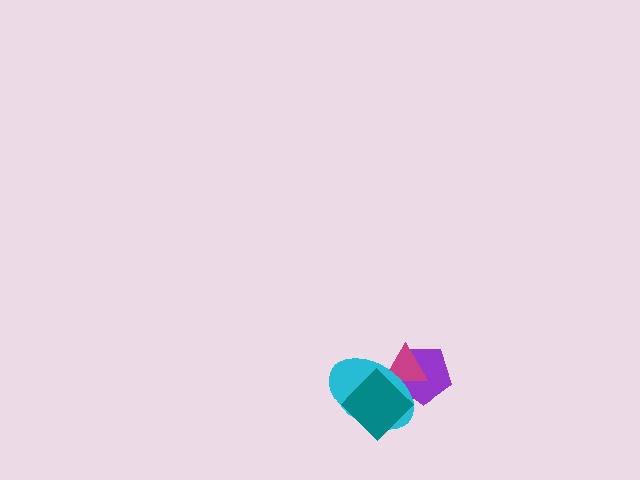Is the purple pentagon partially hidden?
Yes, it is partially covered by another shape.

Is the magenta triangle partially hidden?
Yes, it is partially covered by another shape.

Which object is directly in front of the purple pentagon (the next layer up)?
The magenta triangle is directly in front of the purple pentagon.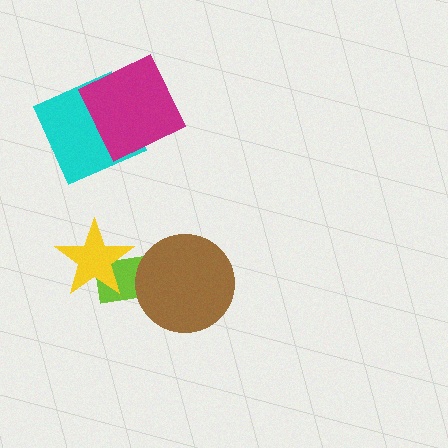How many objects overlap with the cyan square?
1 object overlaps with the cyan square.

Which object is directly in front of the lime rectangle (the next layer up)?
The brown circle is directly in front of the lime rectangle.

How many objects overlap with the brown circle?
1 object overlaps with the brown circle.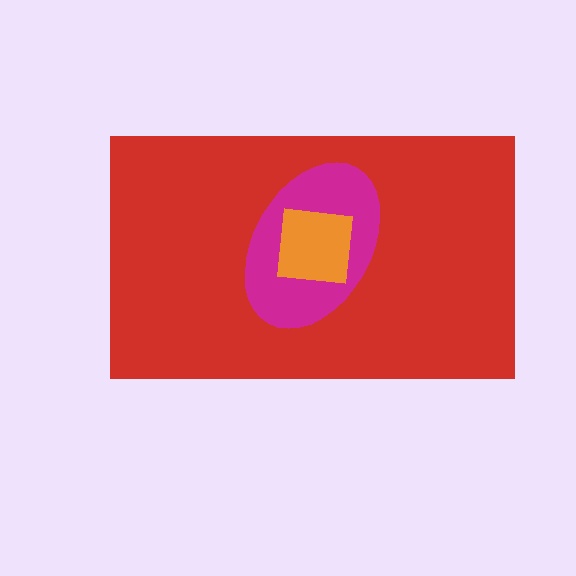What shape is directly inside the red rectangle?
The magenta ellipse.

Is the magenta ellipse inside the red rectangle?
Yes.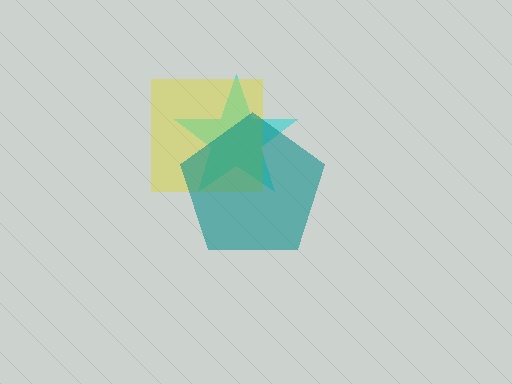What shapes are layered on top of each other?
The layered shapes are: a cyan star, a yellow square, a teal pentagon.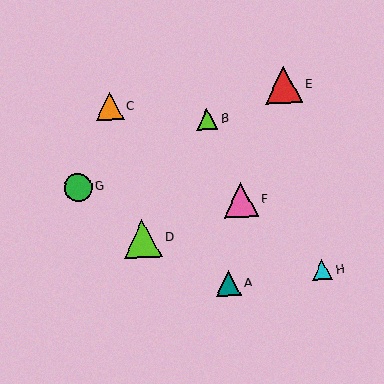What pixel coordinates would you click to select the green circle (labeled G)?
Click at (78, 187) to select the green circle G.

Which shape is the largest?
The lime triangle (labeled D) is the largest.